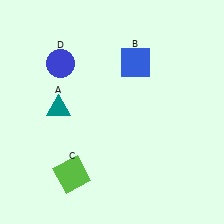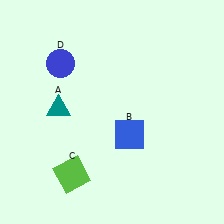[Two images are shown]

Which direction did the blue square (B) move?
The blue square (B) moved down.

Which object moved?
The blue square (B) moved down.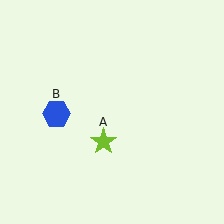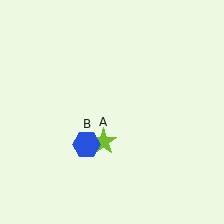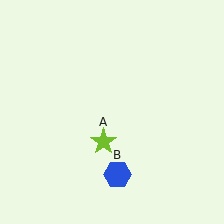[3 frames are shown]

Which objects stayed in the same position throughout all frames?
Lime star (object A) remained stationary.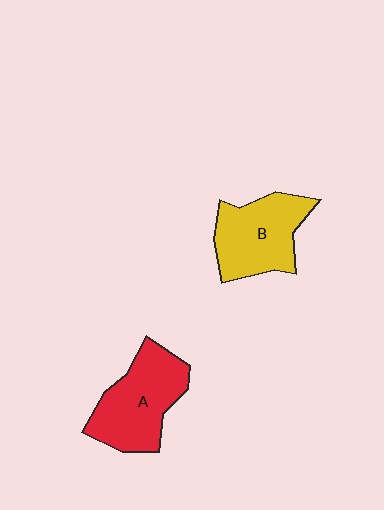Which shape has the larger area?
Shape A (red).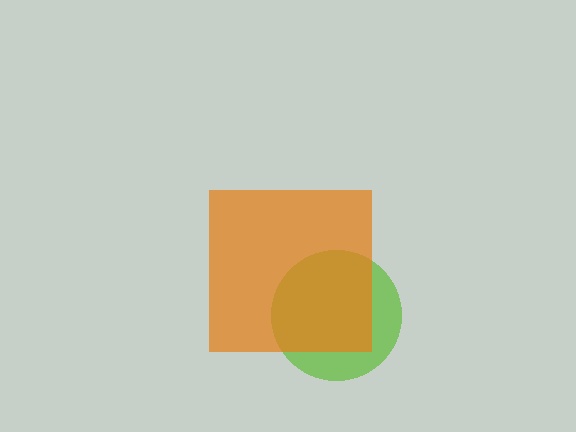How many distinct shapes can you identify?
There are 2 distinct shapes: a lime circle, an orange square.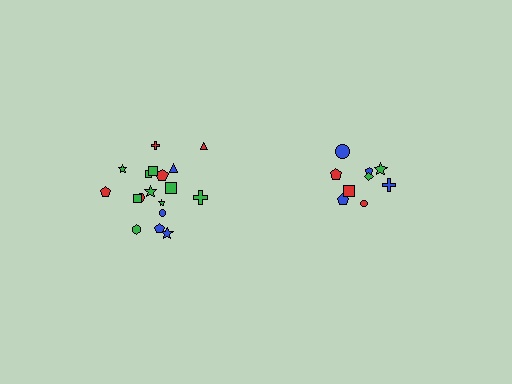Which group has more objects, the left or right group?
The left group.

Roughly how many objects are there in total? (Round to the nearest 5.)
Roughly 30 objects in total.